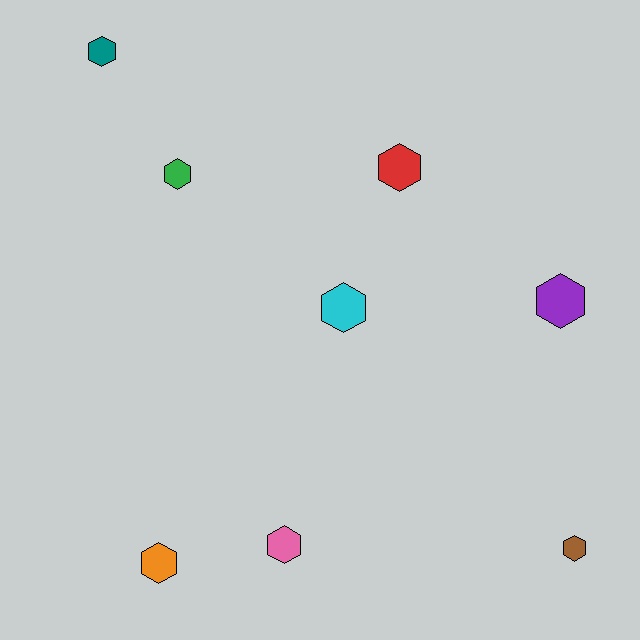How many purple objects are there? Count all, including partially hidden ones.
There is 1 purple object.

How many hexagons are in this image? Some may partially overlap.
There are 8 hexagons.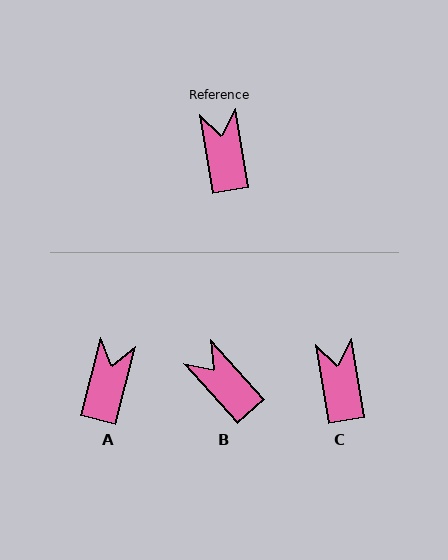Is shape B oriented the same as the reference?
No, it is off by about 32 degrees.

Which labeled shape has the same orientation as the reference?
C.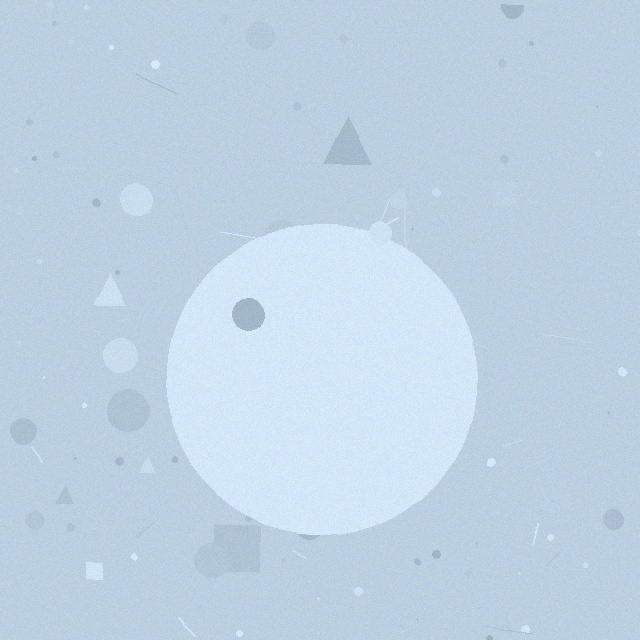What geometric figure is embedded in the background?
A circle is embedded in the background.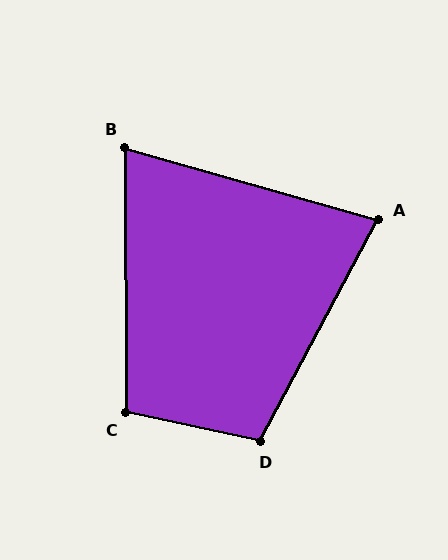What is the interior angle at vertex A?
Approximately 78 degrees (acute).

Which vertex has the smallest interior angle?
B, at approximately 74 degrees.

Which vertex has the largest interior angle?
D, at approximately 106 degrees.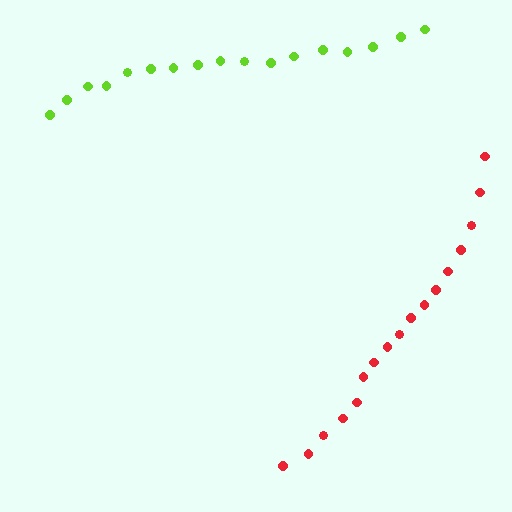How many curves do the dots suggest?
There are 2 distinct paths.